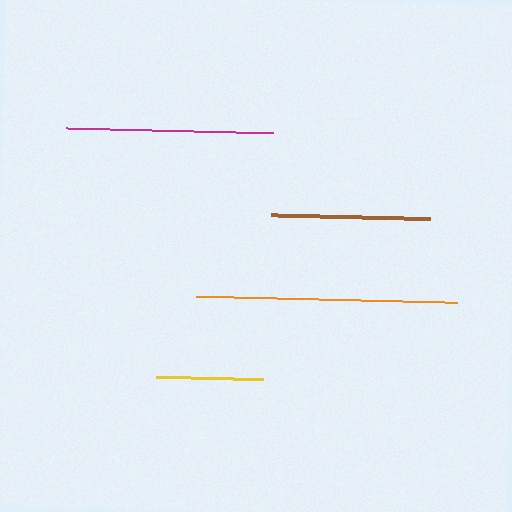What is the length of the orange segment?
The orange segment is approximately 260 pixels long.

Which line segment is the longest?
The orange line is the longest at approximately 260 pixels.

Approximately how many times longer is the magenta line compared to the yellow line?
The magenta line is approximately 1.9 times the length of the yellow line.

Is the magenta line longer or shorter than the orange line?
The orange line is longer than the magenta line.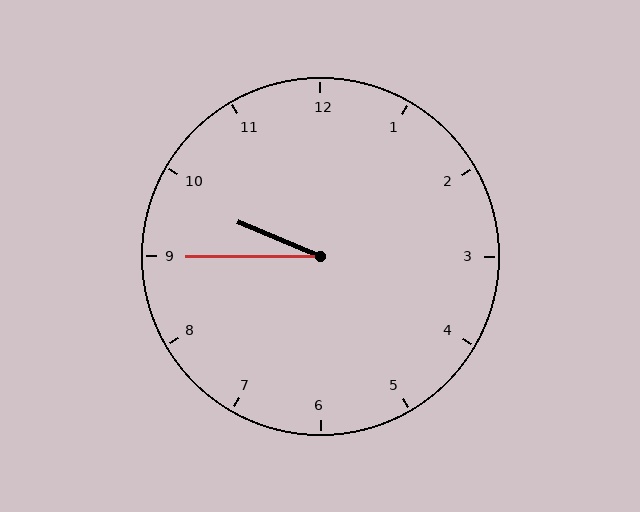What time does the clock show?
9:45.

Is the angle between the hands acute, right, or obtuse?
It is acute.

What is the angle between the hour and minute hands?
Approximately 22 degrees.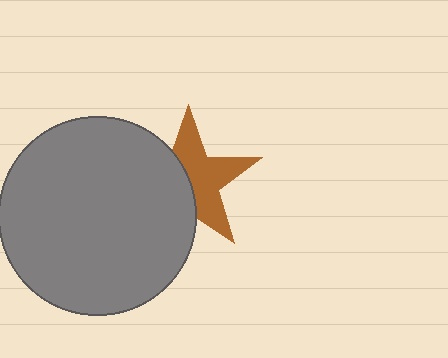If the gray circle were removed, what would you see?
You would see the complete brown star.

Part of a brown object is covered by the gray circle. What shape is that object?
It is a star.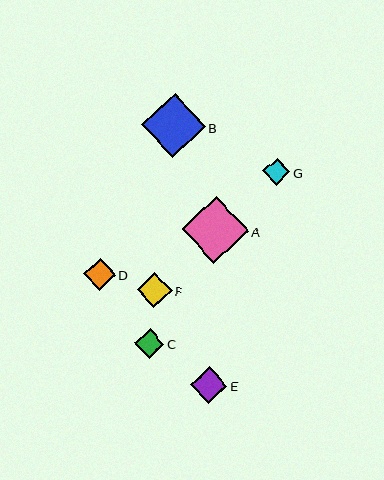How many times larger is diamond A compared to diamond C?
Diamond A is approximately 2.2 times the size of diamond C.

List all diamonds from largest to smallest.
From largest to smallest: A, B, E, F, D, C, G.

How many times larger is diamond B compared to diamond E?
Diamond B is approximately 1.7 times the size of diamond E.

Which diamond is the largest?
Diamond A is the largest with a size of approximately 66 pixels.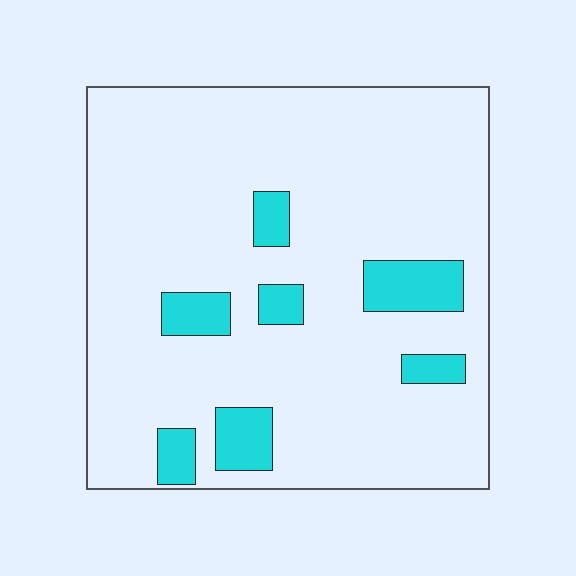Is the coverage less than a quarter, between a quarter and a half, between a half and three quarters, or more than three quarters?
Less than a quarter.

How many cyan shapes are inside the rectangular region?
7.